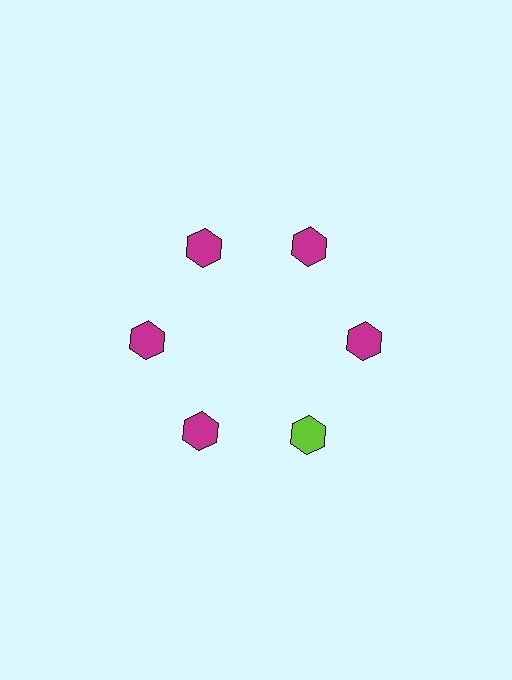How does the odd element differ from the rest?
It has a different color: lime instead of magenta.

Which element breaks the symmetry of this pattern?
The lime hexagon at roughly the 5 o'clock position breaks the symmetry. All other shapes are magenta hexagons.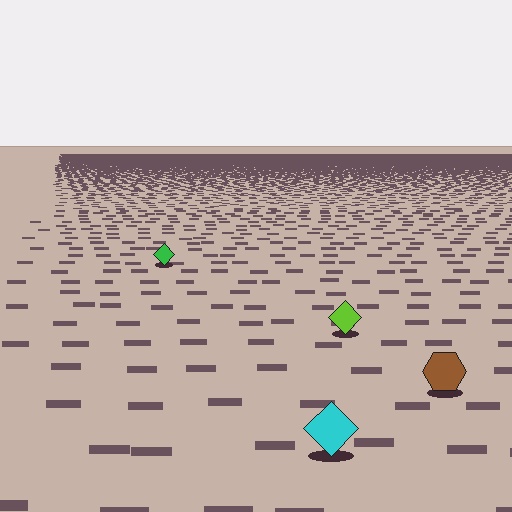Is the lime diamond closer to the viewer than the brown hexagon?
No. The brown hexagon is closer — you can tell from the texture gradient: the ground texture is coarser near it.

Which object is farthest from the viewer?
The green diamond is farthest from the viewer. It appears smaller and the ground texture around it is denser.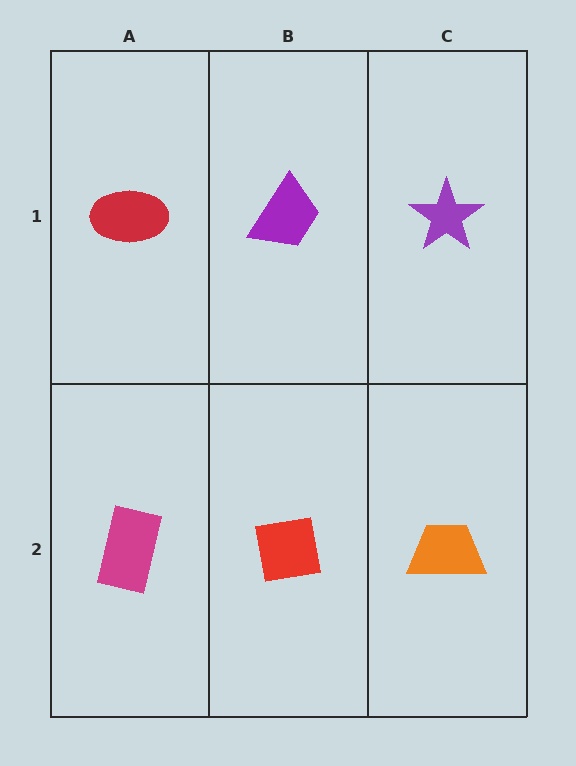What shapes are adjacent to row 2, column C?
A purple star (row 1, column C), a red square (row 2, column B).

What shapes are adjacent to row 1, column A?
A magenta rectangle (row 2, column A), a purple trapezoid (row 1, column B).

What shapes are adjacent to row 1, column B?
A red square (row 2, column B), a red ellipse (row 1, column A), a purple star (row 1, column C).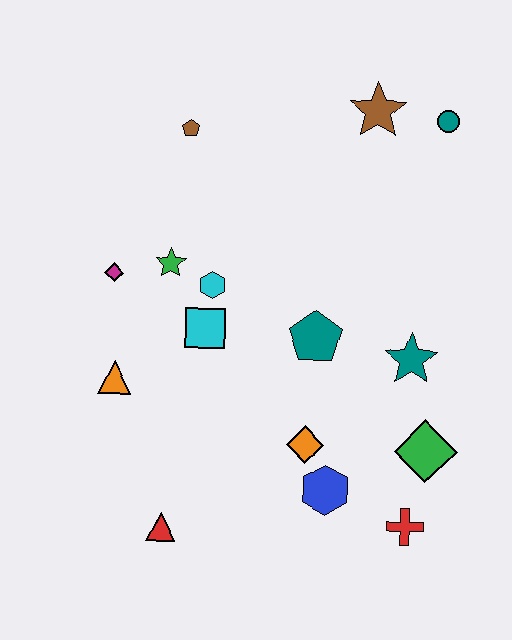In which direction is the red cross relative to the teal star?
The red cross is below the teal star.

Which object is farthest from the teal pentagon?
The teal circle is farthest from the teal pentagon.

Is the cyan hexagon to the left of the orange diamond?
Yes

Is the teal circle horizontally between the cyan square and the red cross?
No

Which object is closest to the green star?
The cyan hexagon is closest to the green star.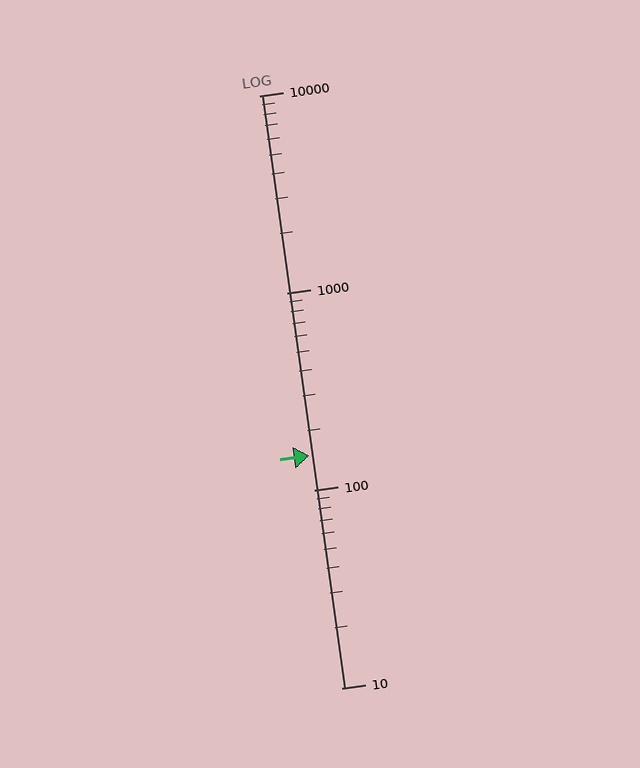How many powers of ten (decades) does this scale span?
The scale spans 3 decades, from 10 to 10000.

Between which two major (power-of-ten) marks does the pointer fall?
The pointer is between 100 and 1000.